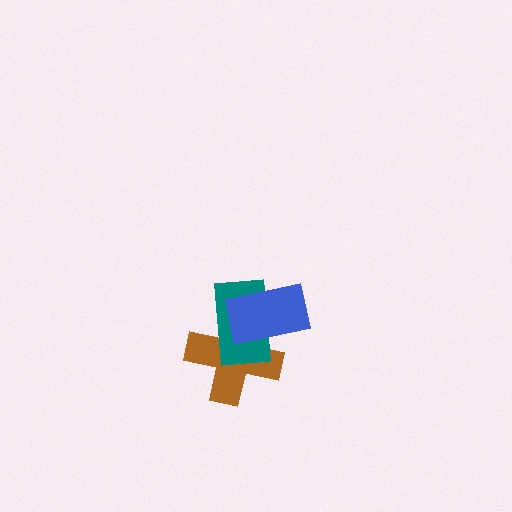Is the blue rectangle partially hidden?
No, no other shape covers it.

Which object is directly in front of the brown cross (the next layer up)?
The teal rectangle is directly in front of the brown cross.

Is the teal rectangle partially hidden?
Yes, it is partially covered by another shape.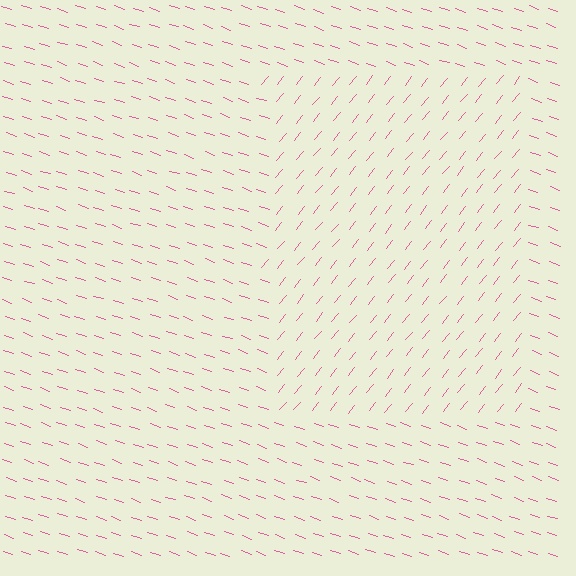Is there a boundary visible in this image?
Yes, there is a texture boundary formed by a change in line orientation.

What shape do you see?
I see a rectangle.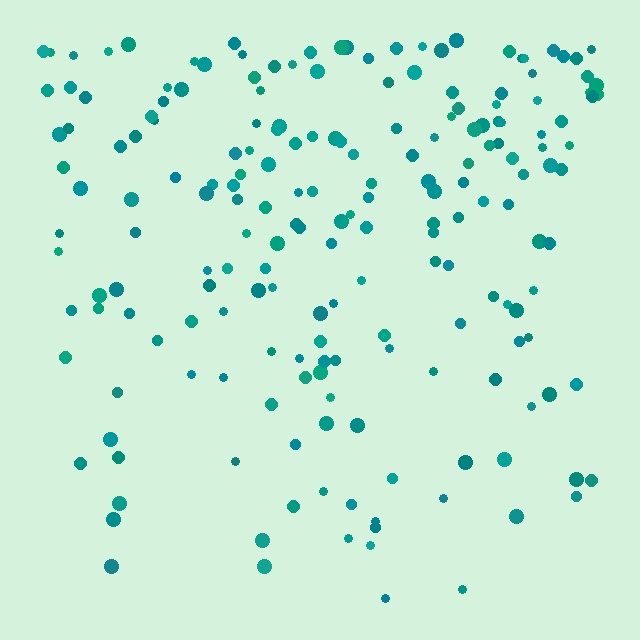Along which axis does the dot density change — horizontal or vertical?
Vertical.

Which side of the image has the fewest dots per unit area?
The bottom.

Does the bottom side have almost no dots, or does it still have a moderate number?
Still a moderate number, just noticeably fewer than the top.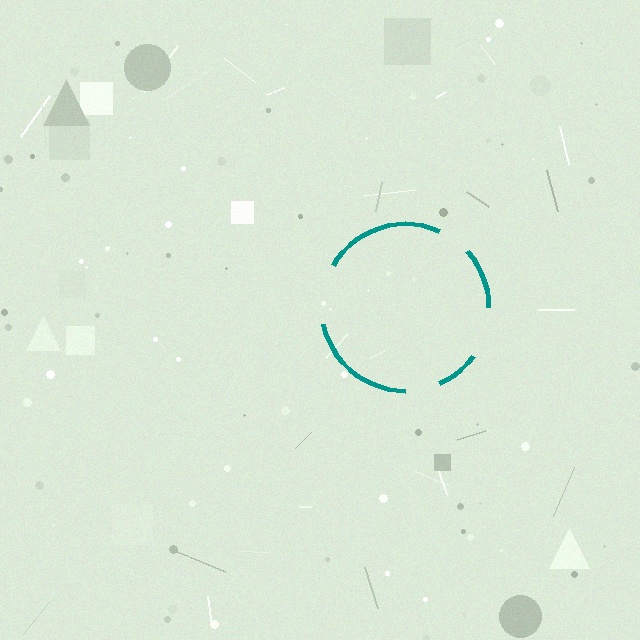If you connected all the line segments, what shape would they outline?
They would outline a circle.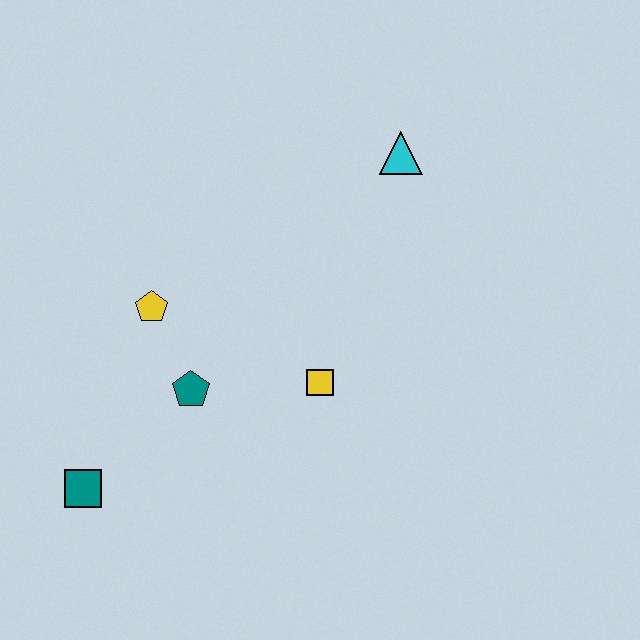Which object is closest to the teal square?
The teal pentagon is closest to the teal square.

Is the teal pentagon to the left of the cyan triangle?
Yes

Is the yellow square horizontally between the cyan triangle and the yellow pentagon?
Yes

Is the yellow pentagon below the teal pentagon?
No